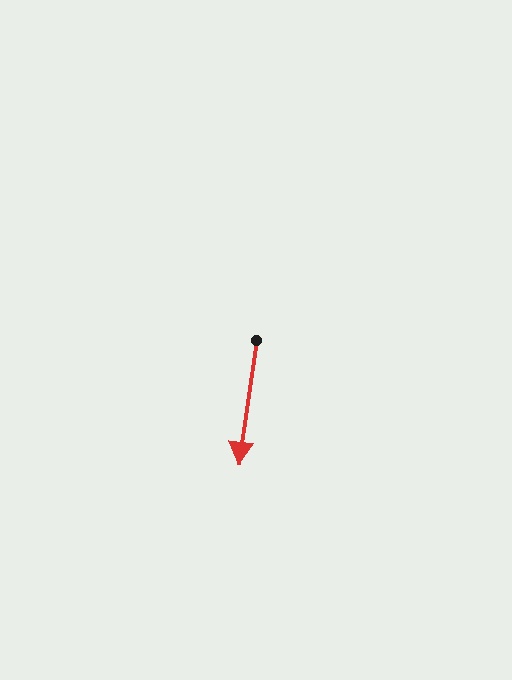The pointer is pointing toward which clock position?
Roughly 6 o'clock.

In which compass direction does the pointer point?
South.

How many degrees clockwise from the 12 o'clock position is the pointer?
Approximately 188 degrees.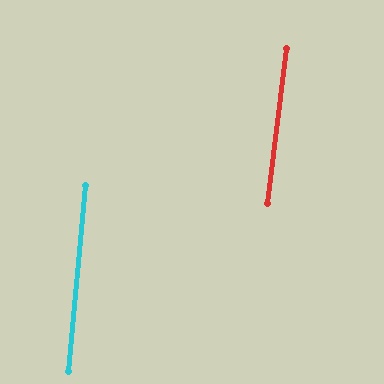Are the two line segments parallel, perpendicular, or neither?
Parallel — their directions differ by only 1.9°.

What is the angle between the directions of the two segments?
Approximately 2 degrees.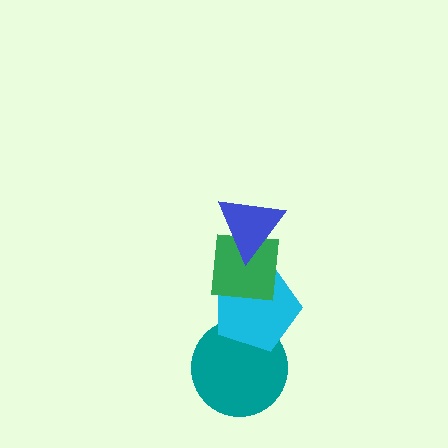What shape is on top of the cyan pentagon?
The green square is on top of the cyan pentagon.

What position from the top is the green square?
The green square is 2nd from the top.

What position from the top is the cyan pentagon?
The cyan pentagon is 3rd from the top.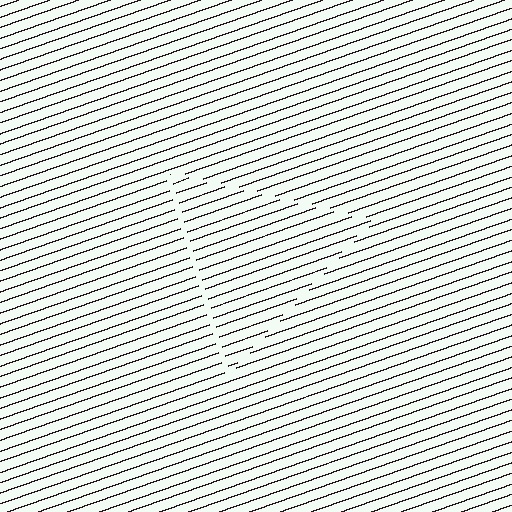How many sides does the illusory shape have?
3 sides — the line-ends trace a triangle.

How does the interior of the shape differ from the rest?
The interior of the shape contains the same grating, shifted by half a period — the contour is defined by the phase discontinuity where line-ends from the inner and outer gratings abut.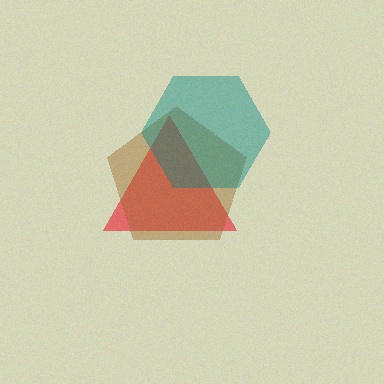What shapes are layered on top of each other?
The layered shapes are: a red triangle, a brown pentagon, a teal hexagon.